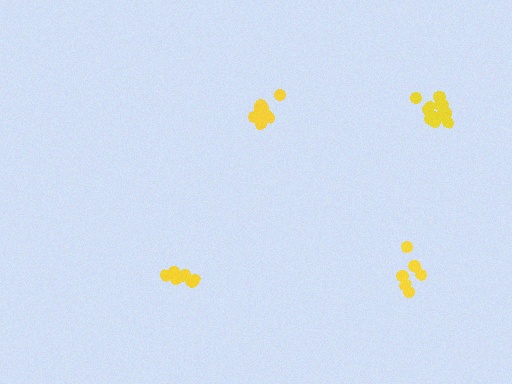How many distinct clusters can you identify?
There are 4 distinct clusters.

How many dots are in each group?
Group 1: 11 dots, Group 2: 12 dots, Group 3: 7 dots, Group 4: 6 dots (36 total).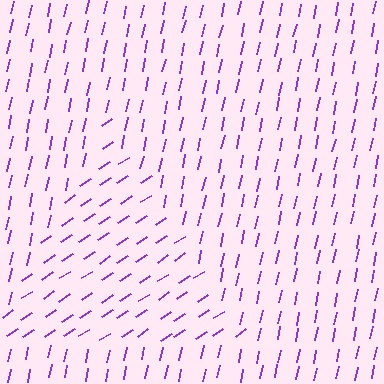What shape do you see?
I see a triangle.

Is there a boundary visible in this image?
Yes, there is a texture boundary formed by a change in line orientation.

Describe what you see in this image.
The image is filled with small purple line segments. A triangle region in the image has lines oriented differently from the surrounding lines, creating a visible texture boundary.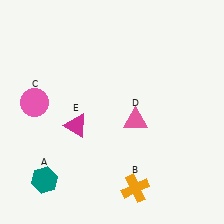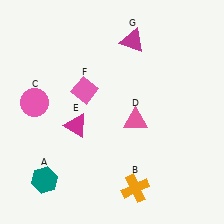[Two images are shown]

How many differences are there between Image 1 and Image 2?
There are 2 differences between the two images.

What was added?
A pink diamond (F), a magenta triangle (G) were added in Image 2.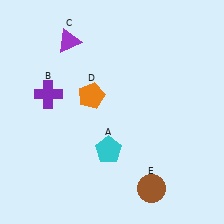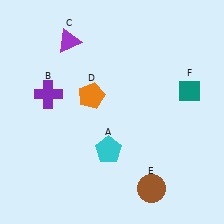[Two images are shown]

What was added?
A teal diamond (F) was added in Image 2.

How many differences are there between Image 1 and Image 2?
There is 1 difference between the two images.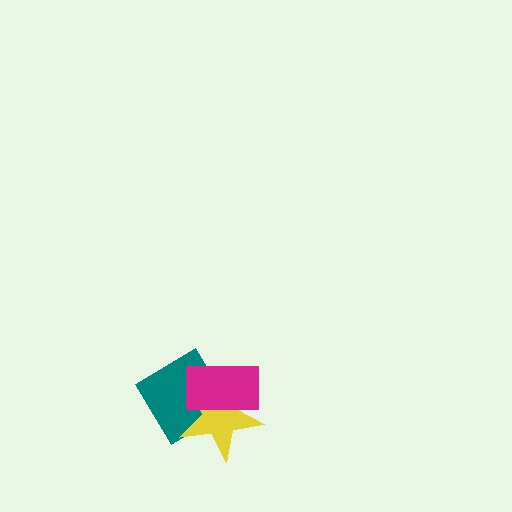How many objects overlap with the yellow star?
2 objects overlap with the yellow star.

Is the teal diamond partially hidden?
Yes, it is partially covered by another shape.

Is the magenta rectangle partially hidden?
No, no other shape covers it.